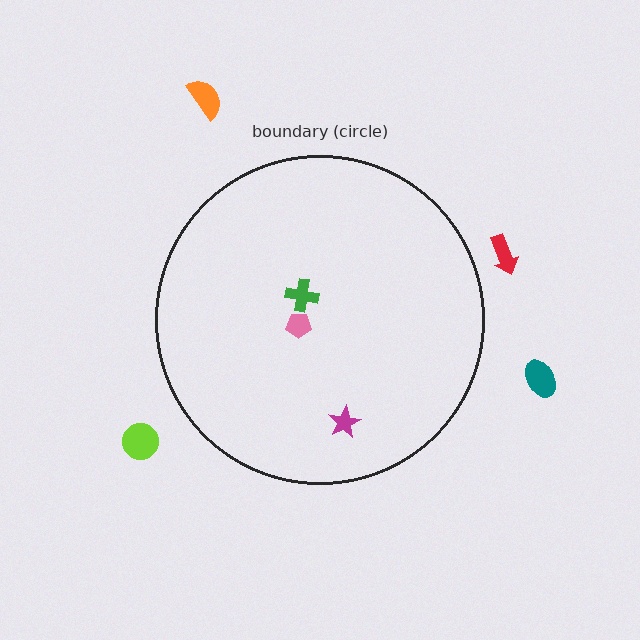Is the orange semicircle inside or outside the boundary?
Outside.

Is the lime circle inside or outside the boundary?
Outside.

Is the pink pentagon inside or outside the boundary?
Inside.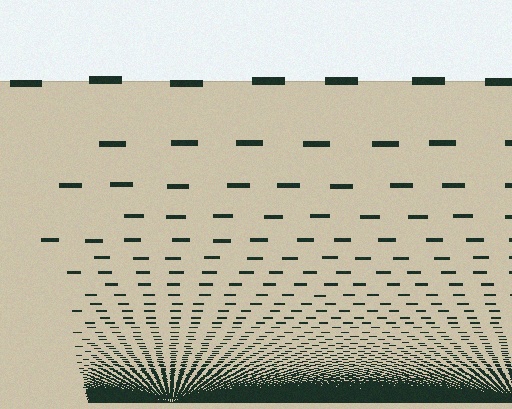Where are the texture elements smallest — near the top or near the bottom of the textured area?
Near the bottom.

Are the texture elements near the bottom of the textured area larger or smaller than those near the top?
Smaller. The gradient is inverted — elements near the bottom are smaller and denser.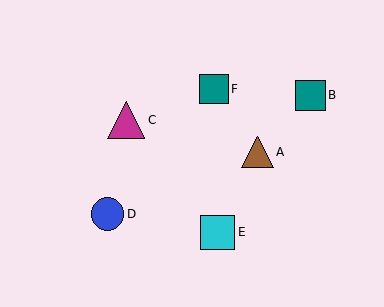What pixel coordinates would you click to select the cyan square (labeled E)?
Click at (218, 232) to select the cyan square E.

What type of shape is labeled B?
Shape B is a teal square.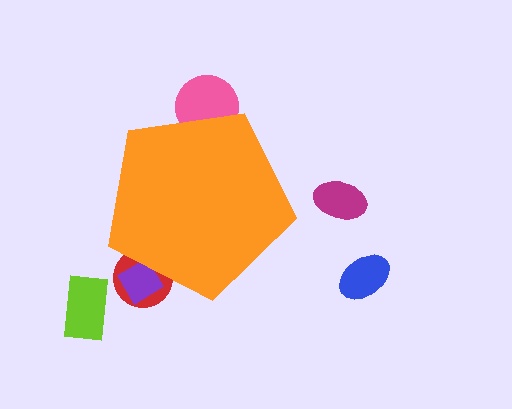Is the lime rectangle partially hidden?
No, the lime rectangle is fully visible.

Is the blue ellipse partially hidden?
No, the blue ellipse is fully visible.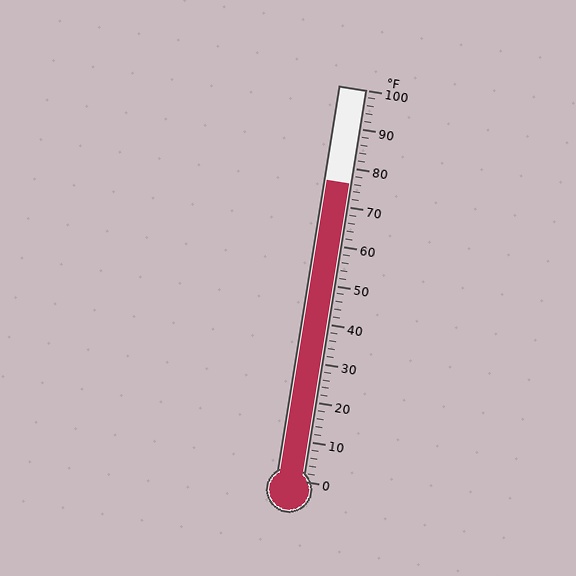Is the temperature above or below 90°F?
The temperature is below 90°F.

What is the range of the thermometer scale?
The thermometer scale ranges from 0°F to 100°F.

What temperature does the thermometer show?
The thermometer shows approximately 76°F.